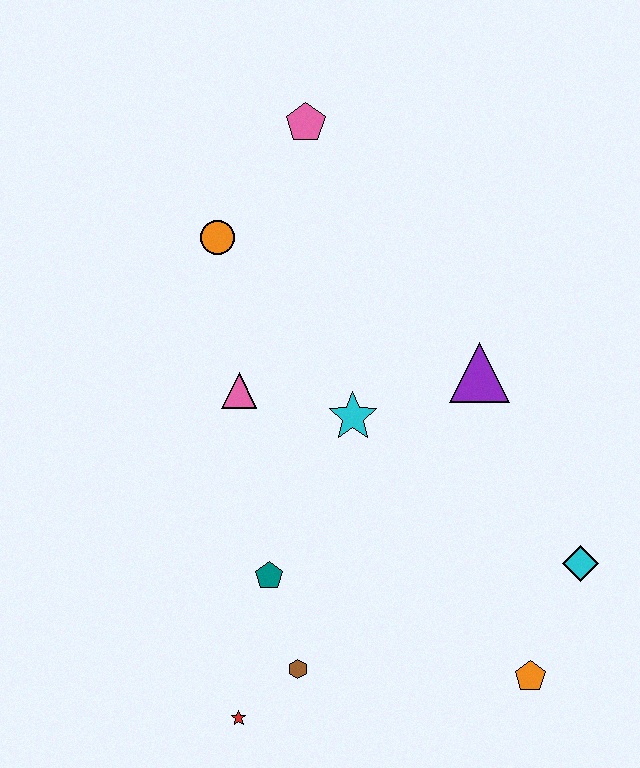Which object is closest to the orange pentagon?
The cyan diamond is closest to the orange pentagon.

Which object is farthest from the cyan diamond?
The pink pentagon is farthest from the cyan diamond.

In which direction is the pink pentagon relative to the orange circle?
The pink pentagon is above the orange circle.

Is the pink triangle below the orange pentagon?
No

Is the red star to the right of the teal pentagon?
No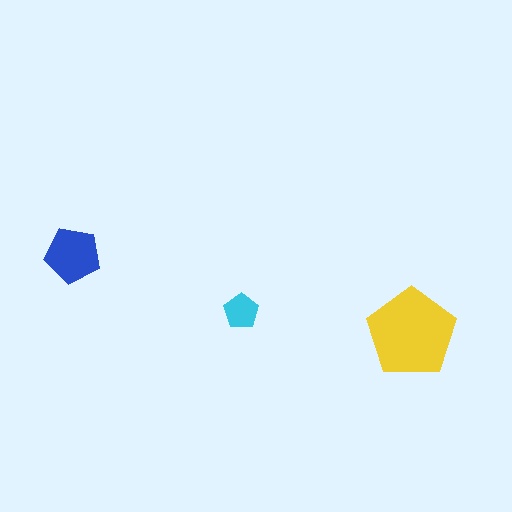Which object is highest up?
The blue pentagon is topmost.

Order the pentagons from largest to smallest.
the yellow one, the blue one, the cyan one.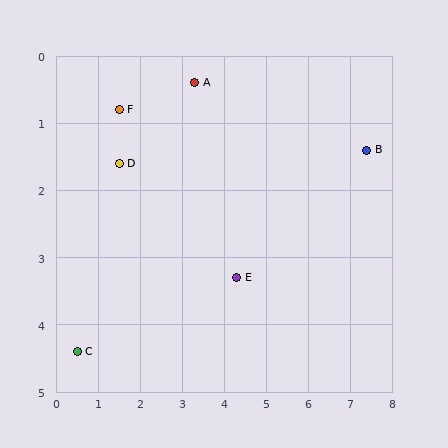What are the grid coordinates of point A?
Point A is at approximately (3.3, 0.4).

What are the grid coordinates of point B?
Point B is at approximately (7.4, 1.4).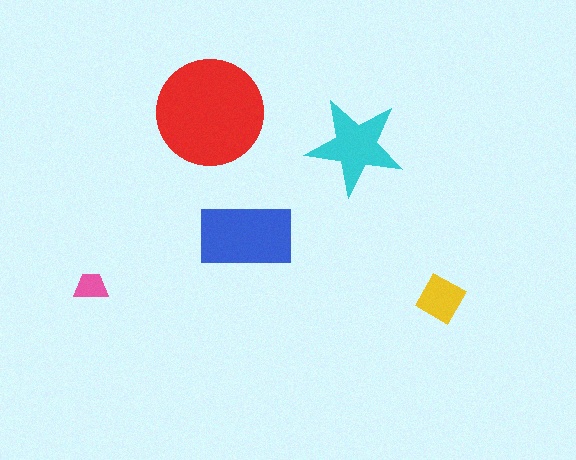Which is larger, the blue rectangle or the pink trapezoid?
The blue rectangle.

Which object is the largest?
The red circle.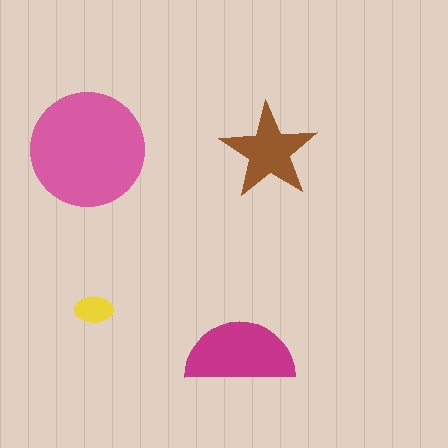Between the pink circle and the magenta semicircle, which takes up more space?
The pink circle.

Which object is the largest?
The pink circle.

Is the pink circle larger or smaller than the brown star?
Larger.